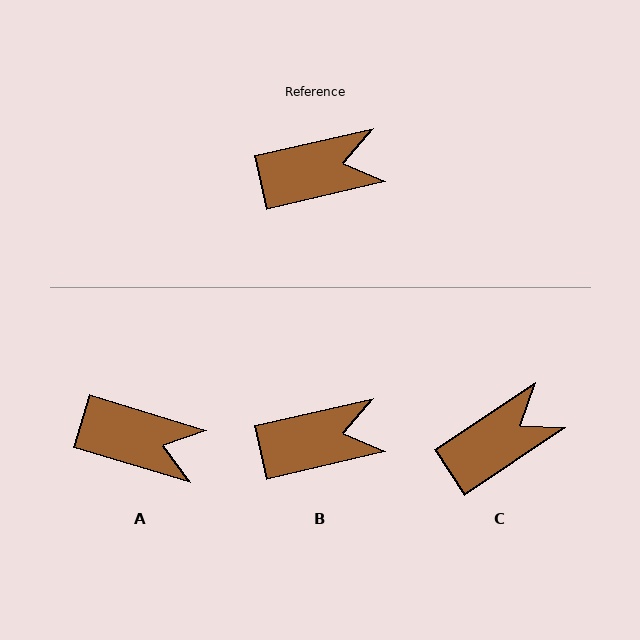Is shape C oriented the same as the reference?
No, it is off by about 21 degrees.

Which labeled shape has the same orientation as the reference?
B.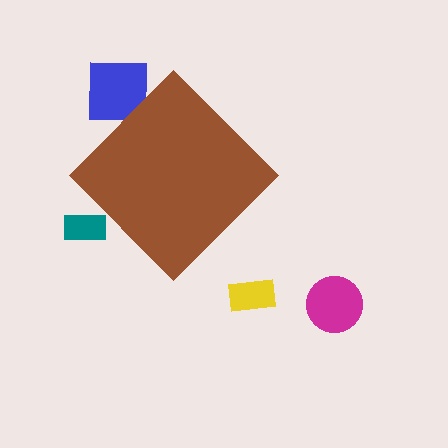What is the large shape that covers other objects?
A brown diamond.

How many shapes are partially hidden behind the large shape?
2 shapes are partially hidden.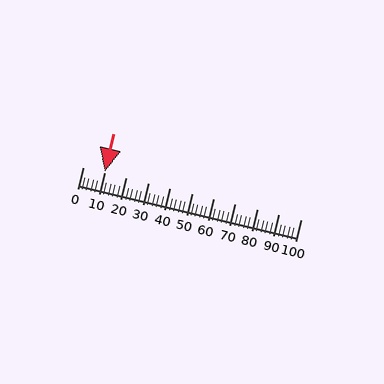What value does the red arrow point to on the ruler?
The red arrow points to approximately 10.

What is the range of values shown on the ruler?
The ruler shows values from 0 to 100.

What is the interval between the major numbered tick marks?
The major tick marks are spaced 10 units apart.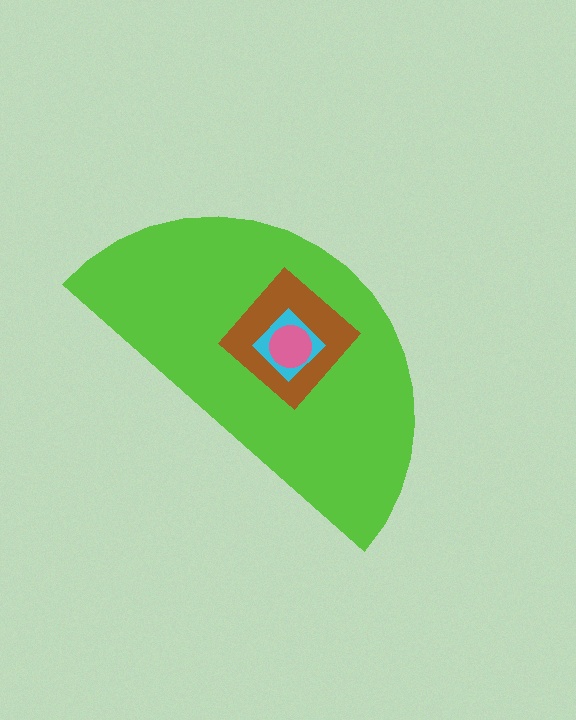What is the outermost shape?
The lime semicircle.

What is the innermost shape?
The pink circle.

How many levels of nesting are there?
4.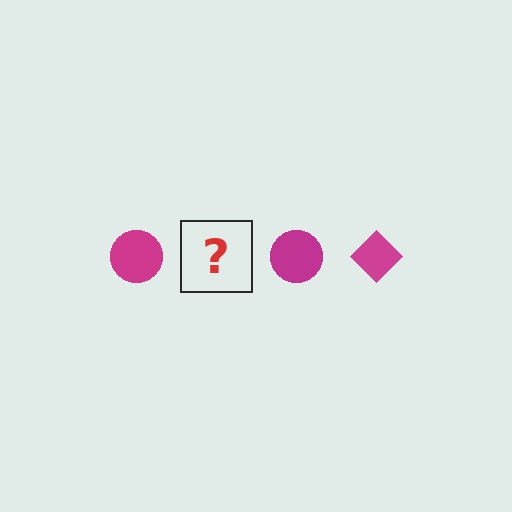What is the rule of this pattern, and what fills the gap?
The rule is that the pattern cycles through circle, diamond shapes in magenta. The gap should be filled with a magenta diamond.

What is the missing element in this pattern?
The missing element is a magenta diamond.